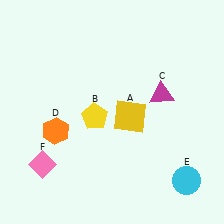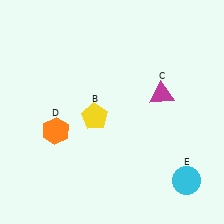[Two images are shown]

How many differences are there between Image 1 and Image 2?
There are 2 differences between the two images.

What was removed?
The pink diamond (F), the yellow square (A) were removed in Image 2.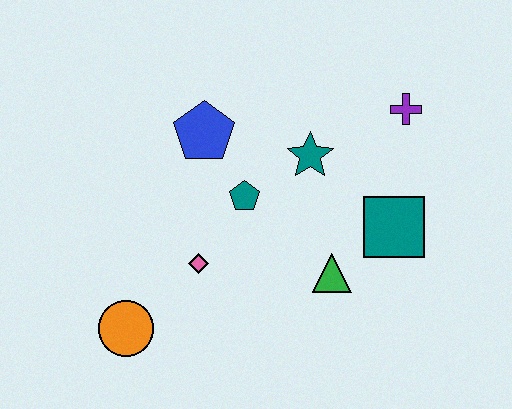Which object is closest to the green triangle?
The teal square is closest to the green triangle.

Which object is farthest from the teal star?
The orange circle is farthest from the teal star.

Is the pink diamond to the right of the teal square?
No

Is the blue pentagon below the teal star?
No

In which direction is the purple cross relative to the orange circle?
The purple cross is to the right of the orange circle.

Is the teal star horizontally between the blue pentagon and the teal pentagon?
No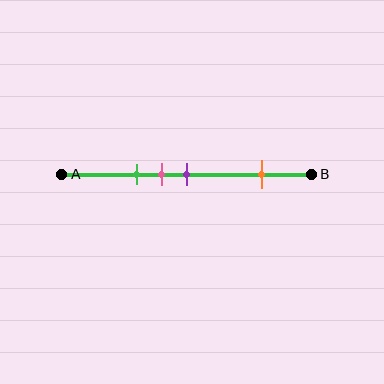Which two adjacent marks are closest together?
The pink and purple marks are the closest adjacent pair.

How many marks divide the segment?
There are 4 marks dividing the segment.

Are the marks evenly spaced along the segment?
No, the marks are not evenly spaced.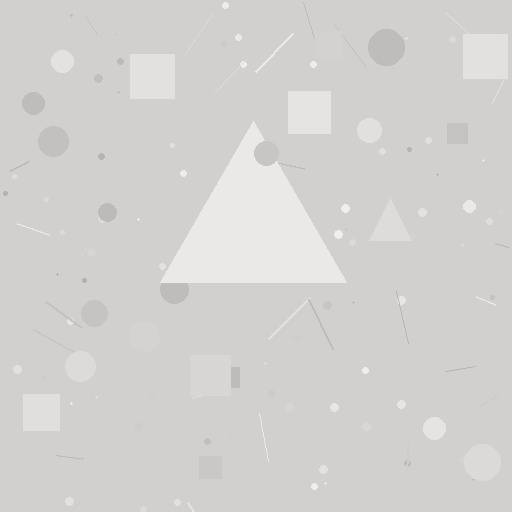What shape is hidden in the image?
A triangle is hidden in the image.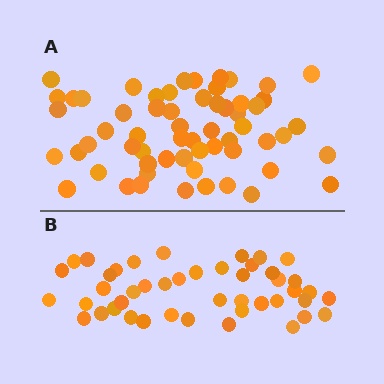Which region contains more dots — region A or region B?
Region A (the top region) has more dots.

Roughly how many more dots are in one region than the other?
Region A has approximately 15 more dots than region B.